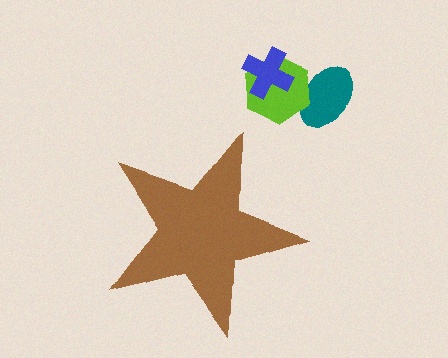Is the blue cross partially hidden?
No, the blue cross is fully visible.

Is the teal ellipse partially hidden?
No, the teal ellipse is fully visible.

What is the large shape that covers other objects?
A brown star.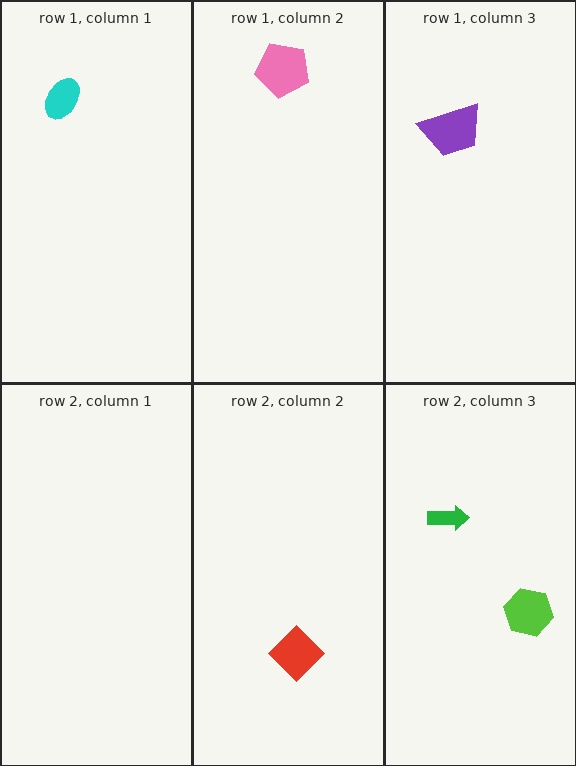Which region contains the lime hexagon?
The row 2, column 3 region.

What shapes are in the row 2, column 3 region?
The lime hexagon, the green arrow.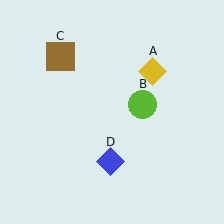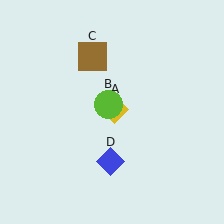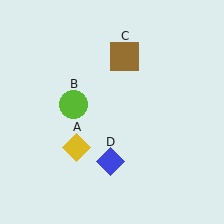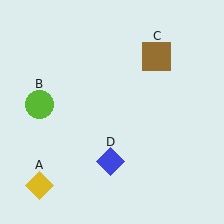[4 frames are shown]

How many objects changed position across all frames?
3 objects changed position: yellow diamond (object A), lime circle (object B), brown square (object C).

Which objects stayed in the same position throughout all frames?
Blue diamond (object D) remained stationary.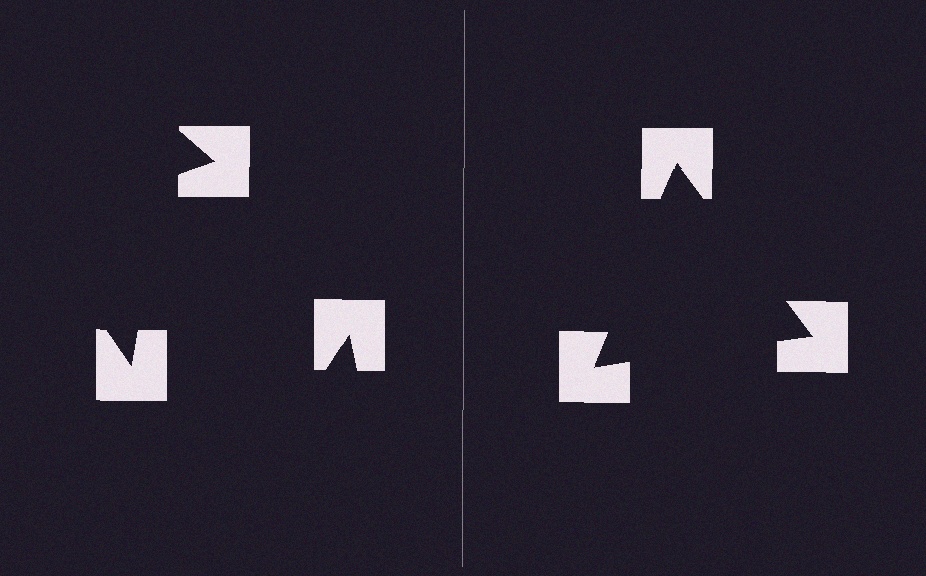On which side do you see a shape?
An illusory triangle appears on the right side. On the left side the wedge cuts are rotated, so no coherent shape forms.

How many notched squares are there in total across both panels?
6 — 3 on each side.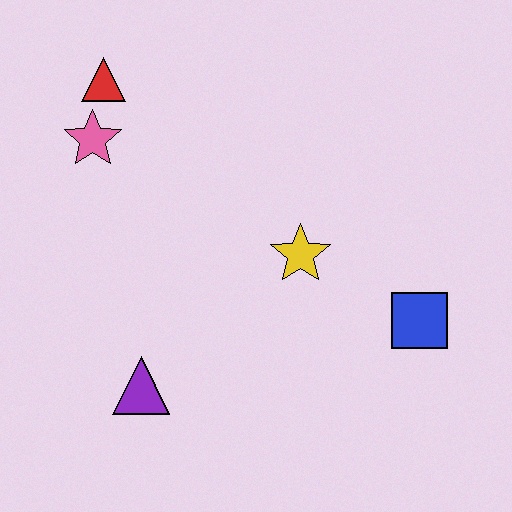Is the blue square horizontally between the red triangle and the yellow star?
No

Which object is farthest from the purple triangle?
The red triangle is farthest from the purple triangle.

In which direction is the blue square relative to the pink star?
The blue square is to the right of the pink star.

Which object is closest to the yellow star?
The blue square is closest to the yellow star.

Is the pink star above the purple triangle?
Yes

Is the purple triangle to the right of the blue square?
No